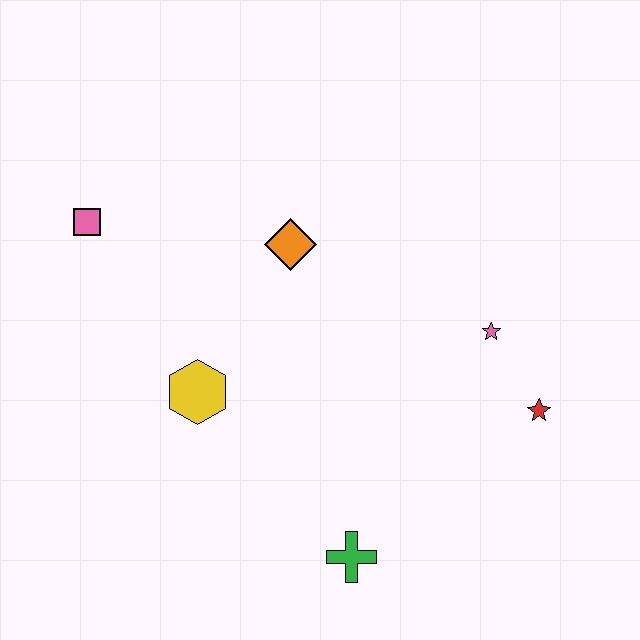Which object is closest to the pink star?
The red star is closest to the pink star.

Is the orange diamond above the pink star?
Yes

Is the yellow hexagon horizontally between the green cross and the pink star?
No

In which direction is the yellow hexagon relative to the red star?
The yellow hexagon is to the left of the red star.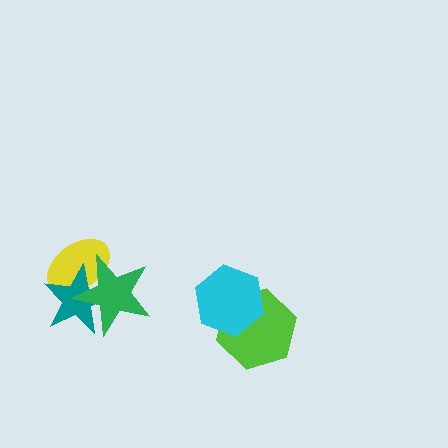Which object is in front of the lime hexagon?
The cyan hexagon is in front of the lime hexagon.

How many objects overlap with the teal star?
2 objects overlap with the teal star.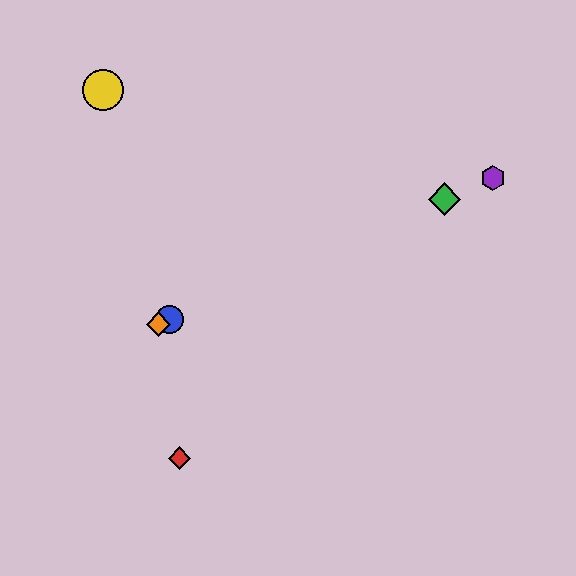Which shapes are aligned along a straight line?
The blue circle, the green diamond, the purple hexagon, the orange diamond are aligned along a straight line.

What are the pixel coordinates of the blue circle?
The blue circle is at (169, 319).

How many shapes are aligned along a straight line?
4 shapes (the blue circle, the green diamond, the purple hexagon, the orange diamond) are aligned along a straight line.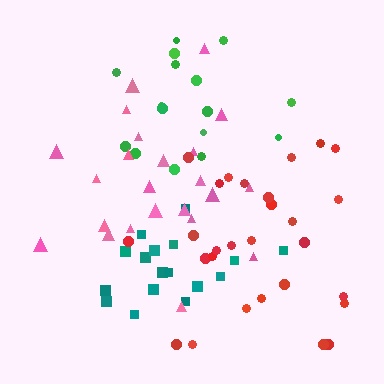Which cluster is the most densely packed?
Teal.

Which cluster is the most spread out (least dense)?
Green.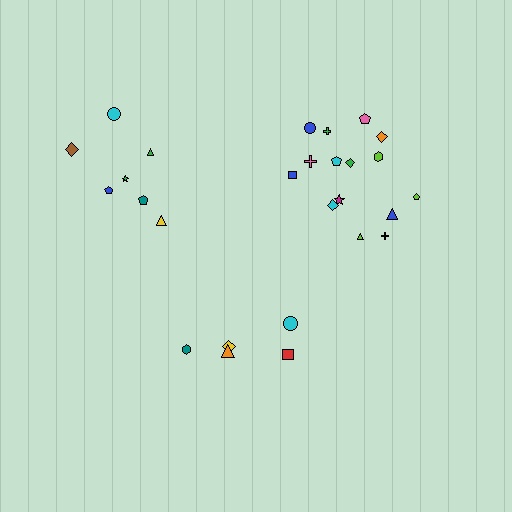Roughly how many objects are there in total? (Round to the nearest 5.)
Roughly 25 objects in total.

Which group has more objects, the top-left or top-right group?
The top-right group.